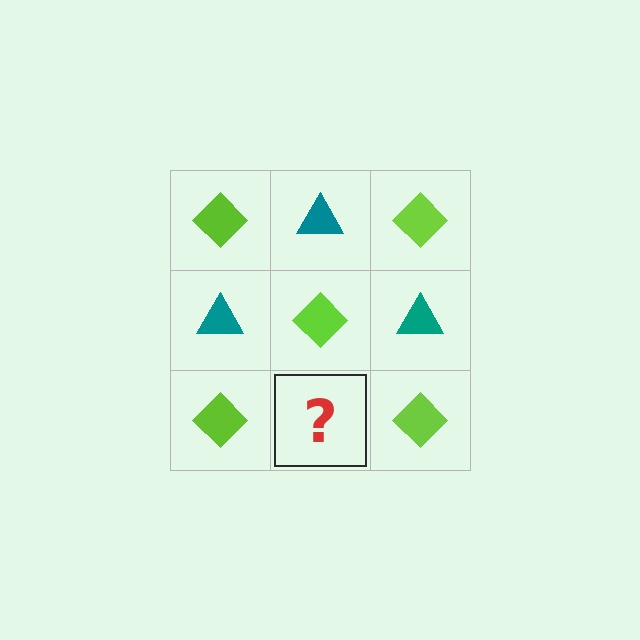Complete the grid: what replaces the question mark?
The question mark should be replaced with a teal triangle.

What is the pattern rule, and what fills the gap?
The rule is that it alternates lime diamond and teal triangle in a checkerboard pattern. The gap should be filled with a teal triangle.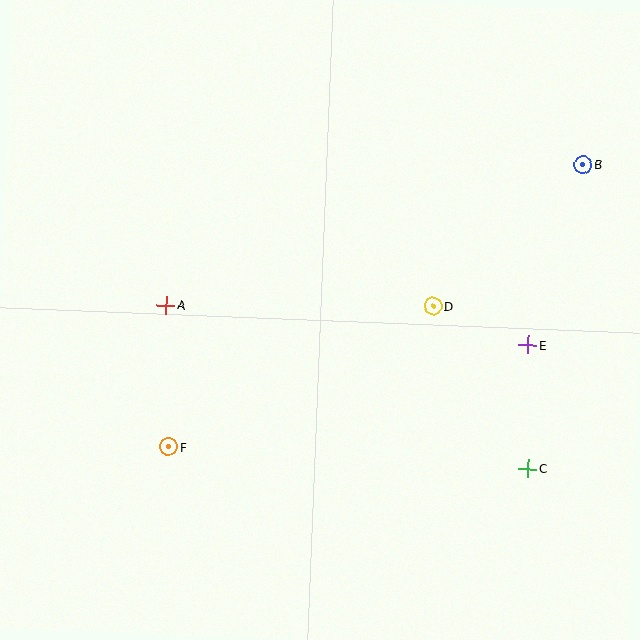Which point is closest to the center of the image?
Point D at (433, 306) is closest to the center.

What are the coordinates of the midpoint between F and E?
The midpoint between F and E is at (348, 396).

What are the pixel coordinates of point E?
Point E is at (528, 345).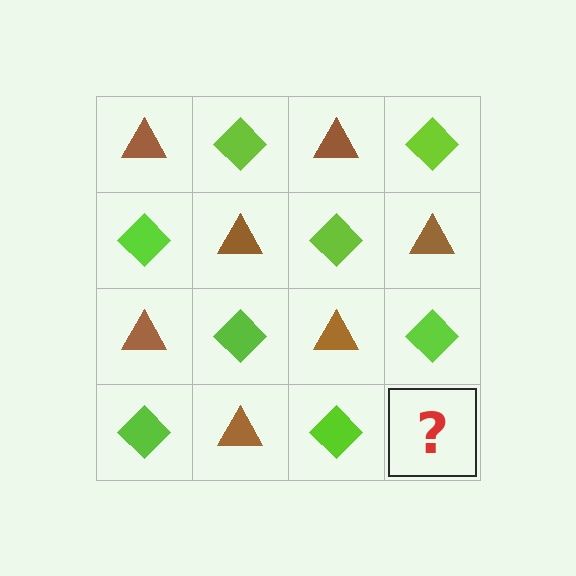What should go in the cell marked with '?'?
The missing cell should contain a brown triangle.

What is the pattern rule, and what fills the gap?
The rule is that it alternates brown triangle and lime diamond in a checkerboard pattern. The gap should be filled with a brown triangle.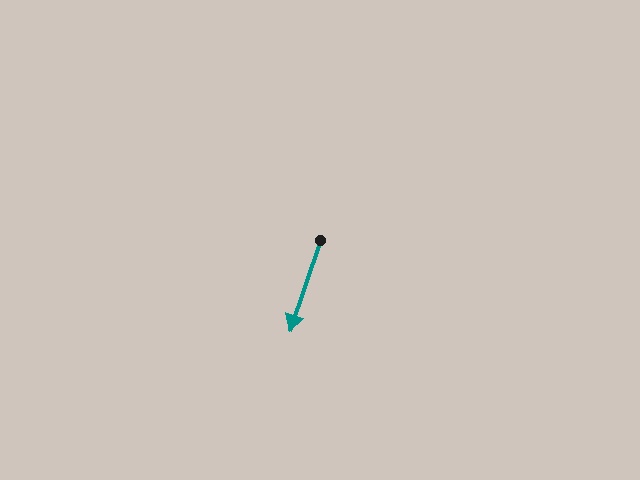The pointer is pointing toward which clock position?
Roughly 7 o'clock.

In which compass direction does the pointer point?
South.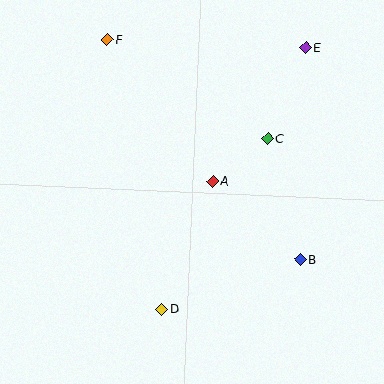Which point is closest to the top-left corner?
Point F is closest to the top-left corner.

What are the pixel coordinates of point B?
Point B is at (300, 260).